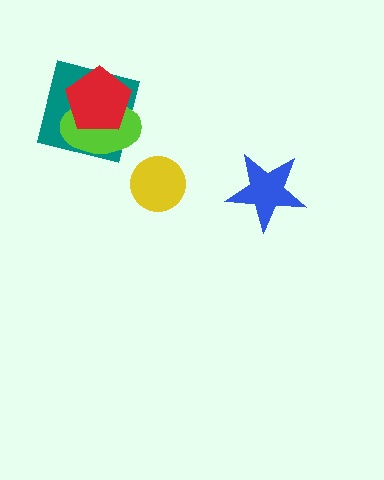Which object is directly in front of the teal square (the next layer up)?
The lime ellipse is directly in front of the teal square.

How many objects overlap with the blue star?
0 objects overlap with the blue star.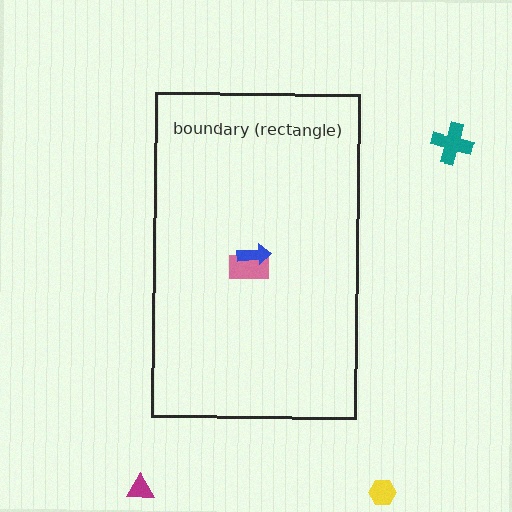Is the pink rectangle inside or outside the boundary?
Inside.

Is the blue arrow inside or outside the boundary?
Inside.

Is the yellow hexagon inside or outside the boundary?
Outside.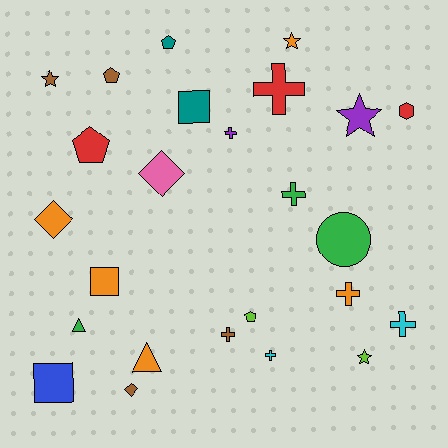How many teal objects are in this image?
There are 2 teal objects.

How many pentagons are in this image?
There are 4 pentagons.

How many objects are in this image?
There are 25 objects.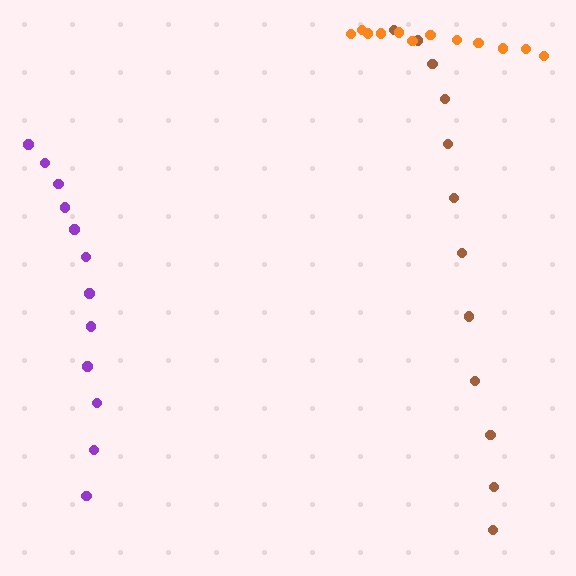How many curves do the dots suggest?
There are 3 distinct paths.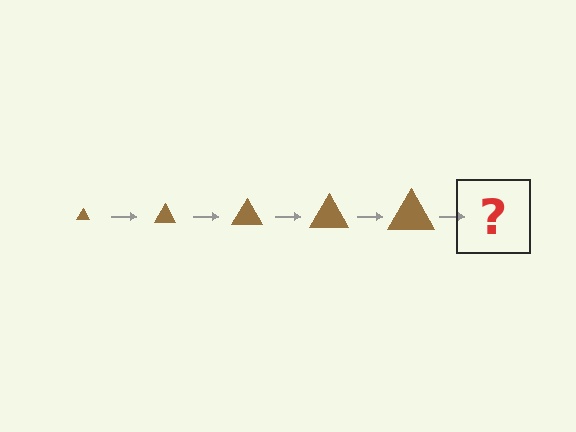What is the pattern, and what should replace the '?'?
The pattern is that the triangle gets progressively larger each step. The '?' should be a brown triangle, larger than the previous one.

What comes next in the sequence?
The next element should be a brown triangle, larger than the previous one.